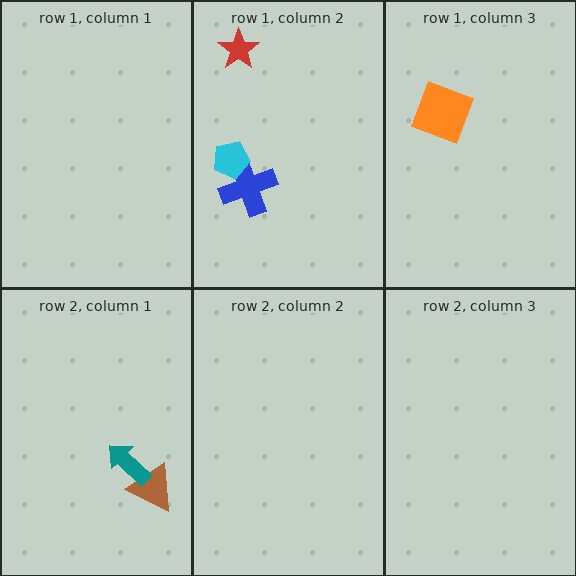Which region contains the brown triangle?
The row 2, column 1 region.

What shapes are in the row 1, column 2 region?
The red star, the blue cross, the cyan pentagon.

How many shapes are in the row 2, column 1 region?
2.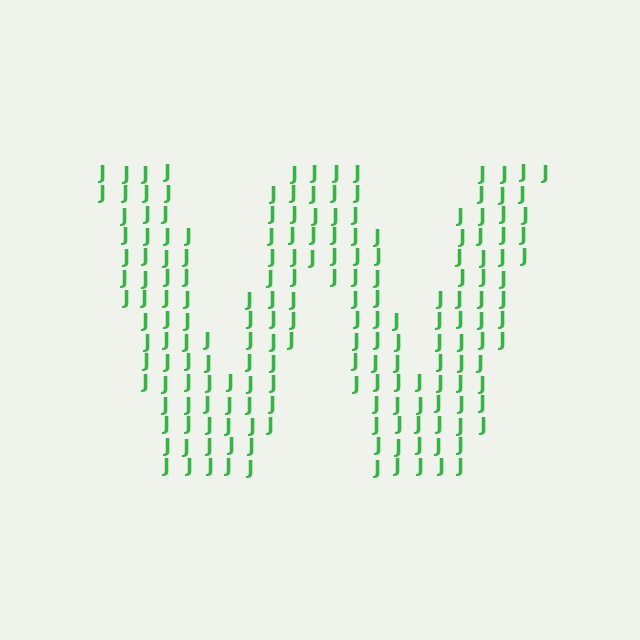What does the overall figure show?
The overall figure shows the letter W.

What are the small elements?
The small elements are letter J's.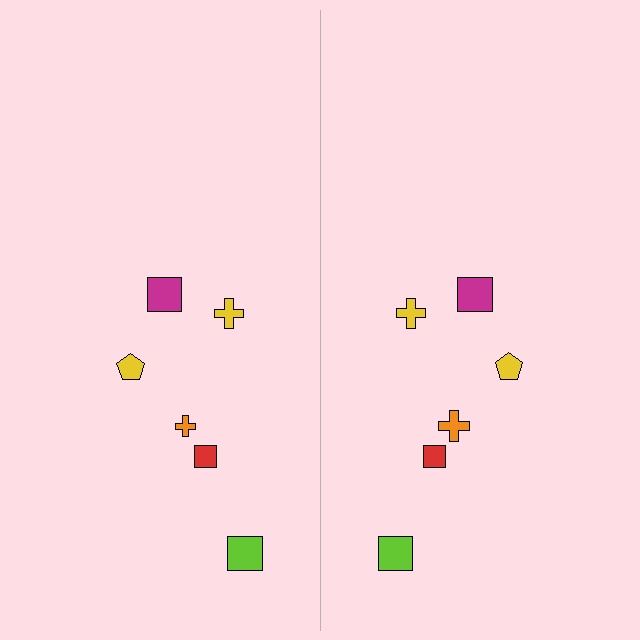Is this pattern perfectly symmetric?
No, the pattern is not perfectly symmetric. The orange cross on the right side has a different size than its mirror counterpart.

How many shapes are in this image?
There are 12 shapes in this image.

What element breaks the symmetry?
The orange cross on the right side has a different size than its mirror counterpart.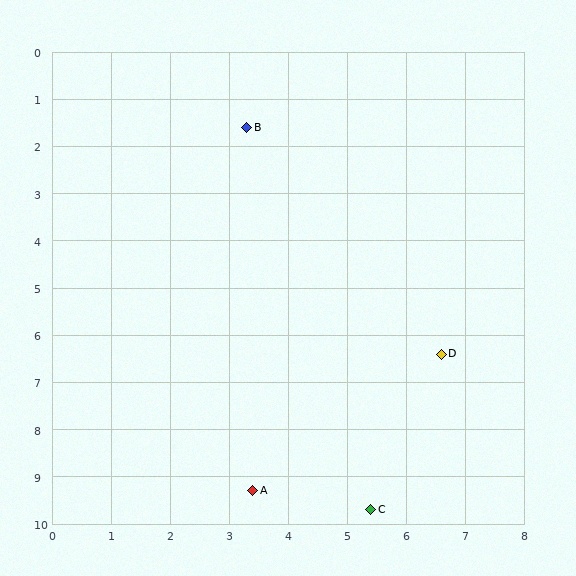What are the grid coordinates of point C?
Point C is at approximately (5.4, 9.7).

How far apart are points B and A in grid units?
Points B and A are about 7.7 grid units apart.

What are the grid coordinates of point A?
Point A is at approximately (3.4, 9.3).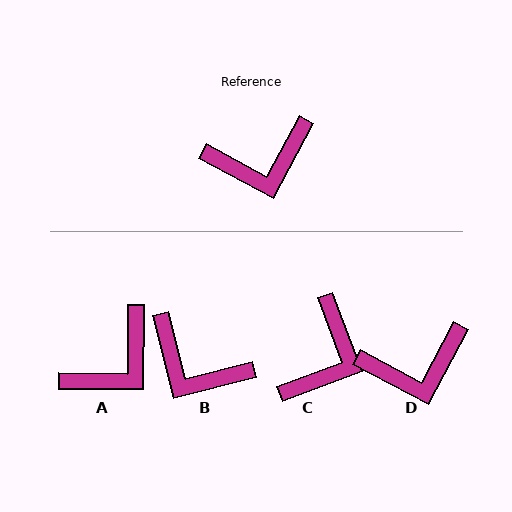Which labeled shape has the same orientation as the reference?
D.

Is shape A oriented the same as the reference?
No, it is off by about 28 degrees.